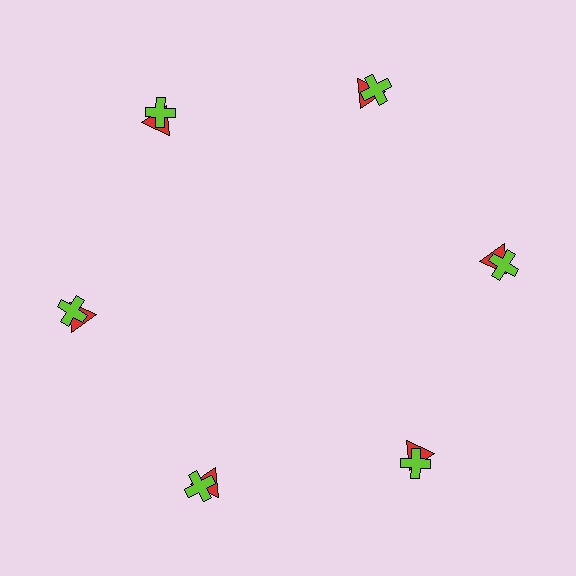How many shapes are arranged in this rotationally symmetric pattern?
There are 12 shapes, arranged in 6 groups of 2.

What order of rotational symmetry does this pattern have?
This pattern has 6-fold rotational symmetry.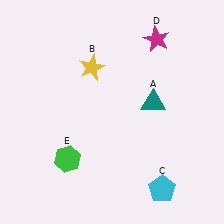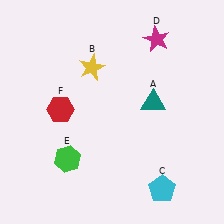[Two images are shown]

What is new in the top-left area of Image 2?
A red hexagon (F) was added in the top-left area of Image 2.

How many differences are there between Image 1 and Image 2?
There is 1 difference between the two images.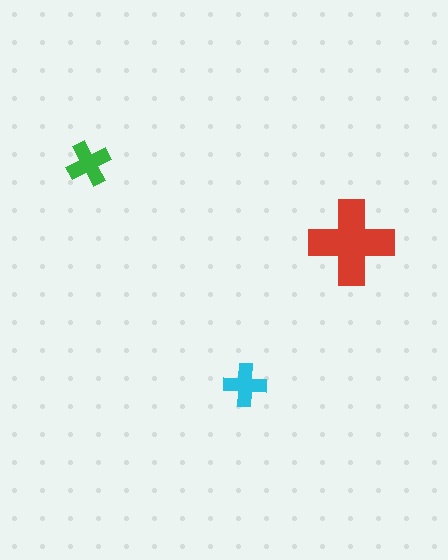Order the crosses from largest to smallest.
the red one, the green one, the cyan one.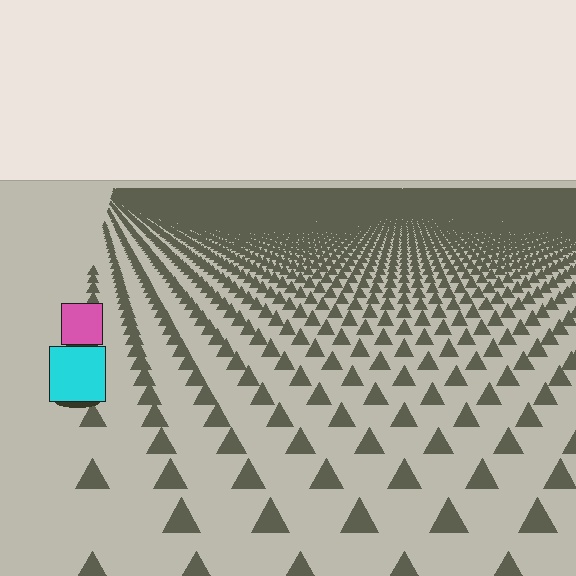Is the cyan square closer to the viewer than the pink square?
Yes. The cyan square is closer — you can tell from the texture gradient: the ground texture is coarser near it.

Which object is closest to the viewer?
The cyan square is closest. The texture marks near it are larger and more spread out.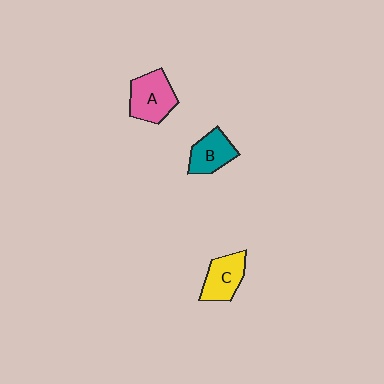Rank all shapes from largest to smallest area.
From largest to smallest: A (pink), C (yellow), B (teal).